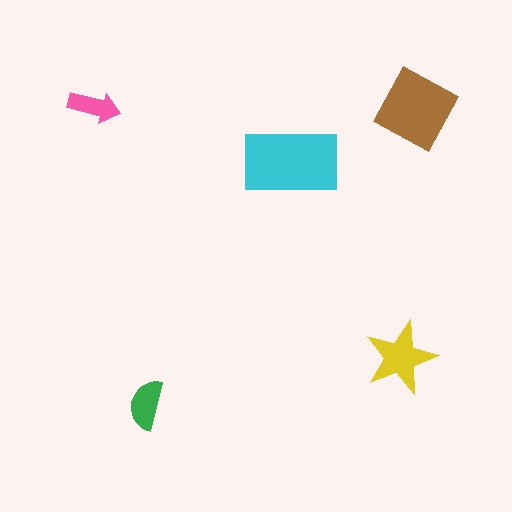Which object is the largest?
The cyan rectangle.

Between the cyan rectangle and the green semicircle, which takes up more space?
The cyan rectangle.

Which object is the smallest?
The pink arrow.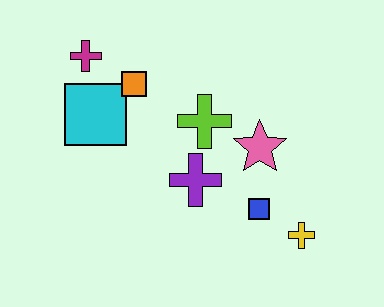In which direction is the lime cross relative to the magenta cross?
The lime cross is to the right of the magenta cross.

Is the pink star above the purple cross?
Yes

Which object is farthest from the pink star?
The magenta cross is farthest from the pink star.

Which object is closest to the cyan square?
The orange square is closest to the cyan square.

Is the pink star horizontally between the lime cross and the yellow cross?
Yes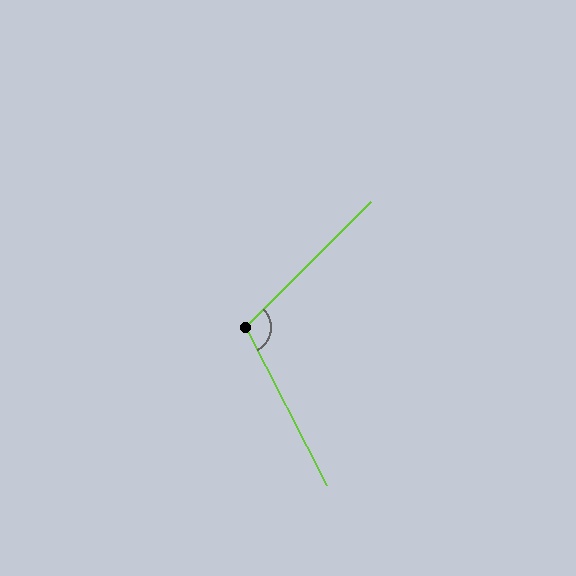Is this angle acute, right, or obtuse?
It is obtuse.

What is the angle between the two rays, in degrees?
Approximately 108 degrees.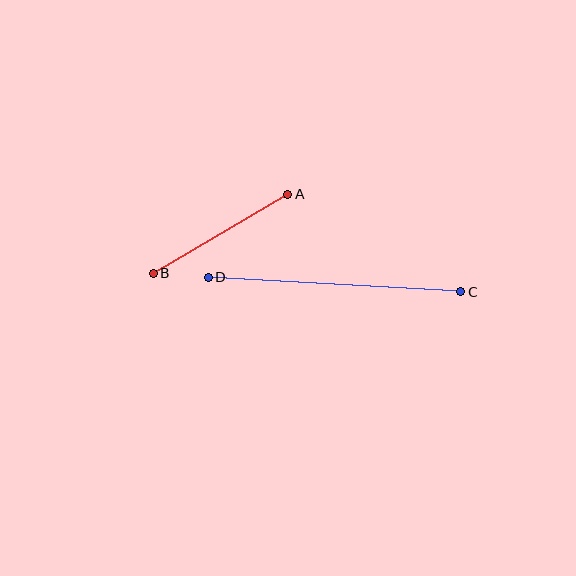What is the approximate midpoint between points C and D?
The midpoint is at approximately (334, 285) pixels.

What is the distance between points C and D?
The distance is approximately 253 pixels.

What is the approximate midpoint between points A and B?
The midpoint is at approximately (221, 234) pixels.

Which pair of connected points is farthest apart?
Points C and D are farthest apart.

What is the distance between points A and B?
The distance is approximately 156 pixels.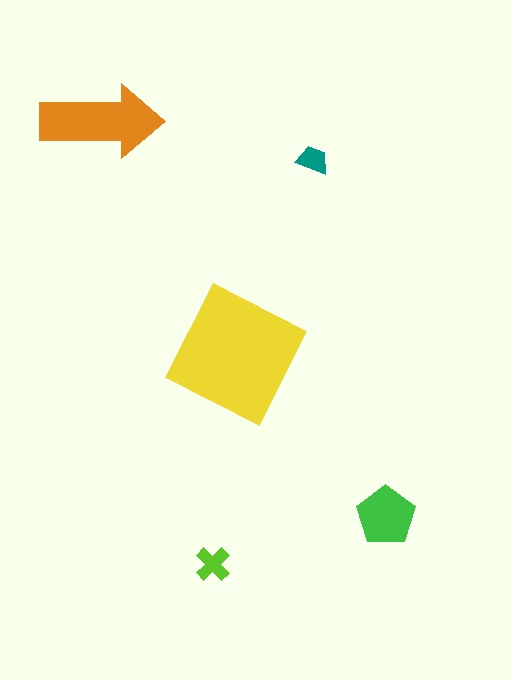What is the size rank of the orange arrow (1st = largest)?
2nd.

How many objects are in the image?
There are 5 objects in the image.